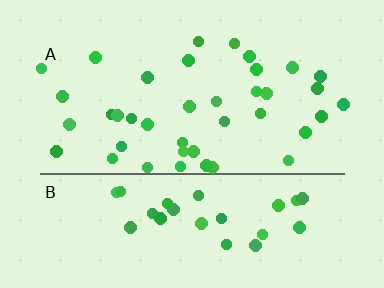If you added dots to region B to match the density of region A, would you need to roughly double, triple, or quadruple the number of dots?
Approximately double.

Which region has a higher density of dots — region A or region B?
A (the top).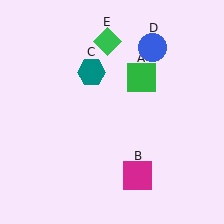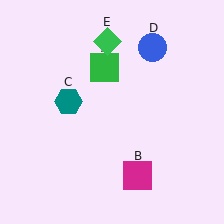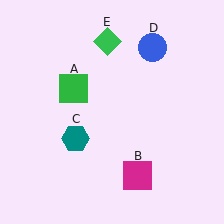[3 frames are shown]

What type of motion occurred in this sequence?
The green square (object A), teal hexagon (object C) rotated counterclockwise around the center of the scene.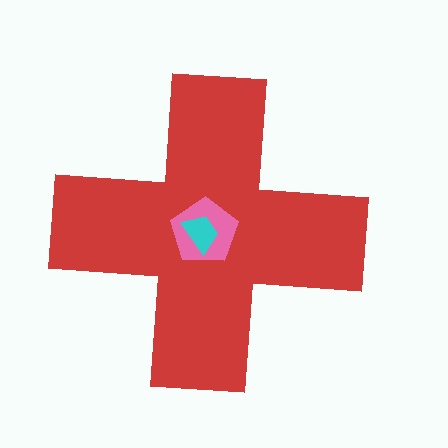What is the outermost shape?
The red cross.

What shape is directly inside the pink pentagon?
The cyan trapezoid.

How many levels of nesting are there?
3.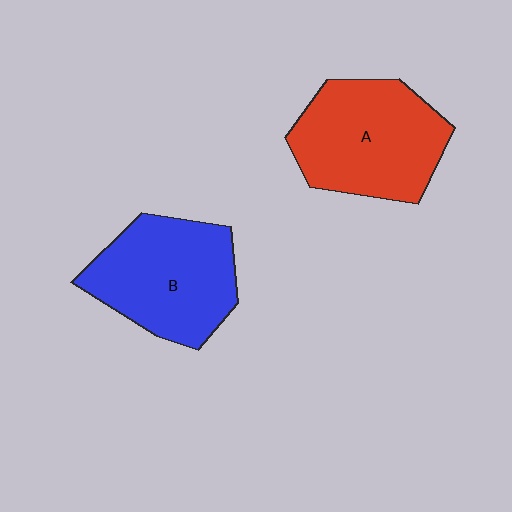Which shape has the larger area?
Shape A (red).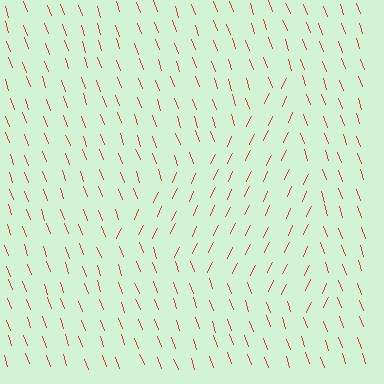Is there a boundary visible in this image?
Yes, there is a texture boundary formed by a change in line orientation.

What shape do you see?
I see a triangle.